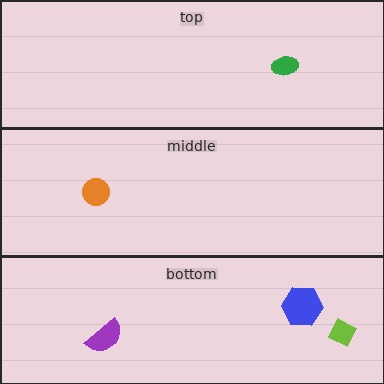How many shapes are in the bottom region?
3.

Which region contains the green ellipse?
The top region.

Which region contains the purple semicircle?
The bottom region.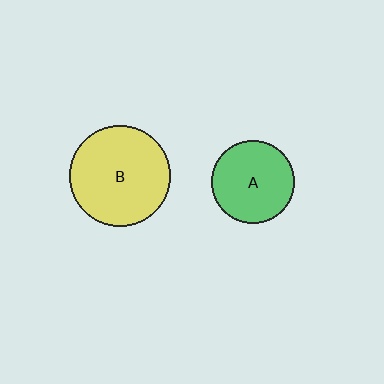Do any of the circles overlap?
No, none of the circles overlap.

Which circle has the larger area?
Circle B (yellow).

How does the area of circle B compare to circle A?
Approximately 1.5 times.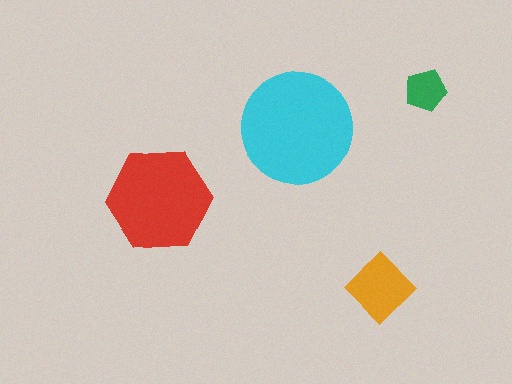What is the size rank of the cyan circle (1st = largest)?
1st.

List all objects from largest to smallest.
The cyan circle, the red hexagon, the orange diamond, the green pentagon.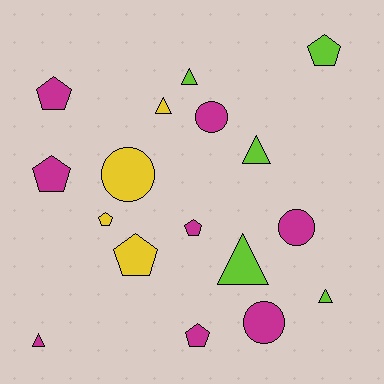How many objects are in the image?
There are 17 objects.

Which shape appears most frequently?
Pentagon, with 7 objects.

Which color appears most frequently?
Magenta, with 8 objects.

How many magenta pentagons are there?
There are 4 magenta pentagons.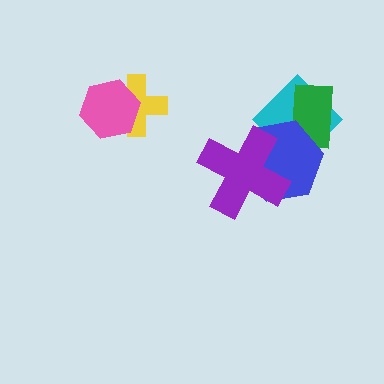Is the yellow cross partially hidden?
Yes, it is partially covered by another shape.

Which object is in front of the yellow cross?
The pink hexagon is in front of the yellow cross.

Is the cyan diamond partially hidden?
Yes, it is partially covered by another shape.